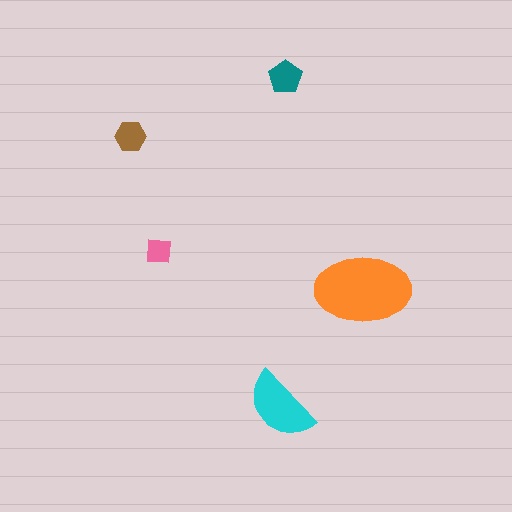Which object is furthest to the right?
The orange ellipse is rightmost.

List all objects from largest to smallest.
The orange ellipse, the cyan semicircle, the teal pentagon, the brown hexagon, the pink square.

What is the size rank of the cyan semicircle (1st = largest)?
2nd.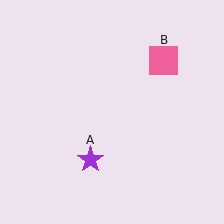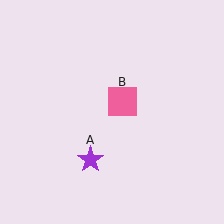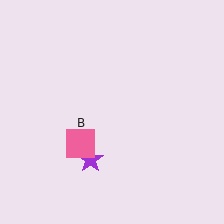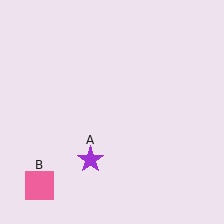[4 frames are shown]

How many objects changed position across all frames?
1 object changed position: pink square (object B).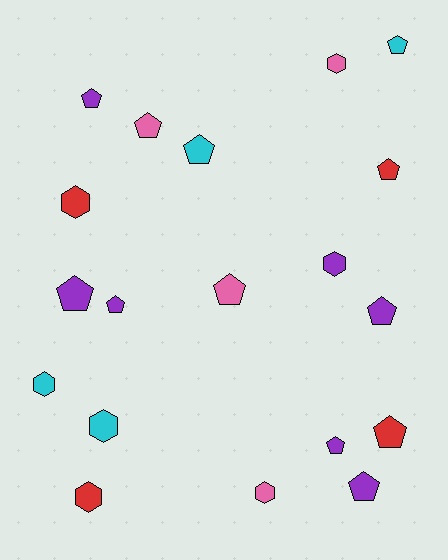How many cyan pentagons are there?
There are 2 cyan pentagons.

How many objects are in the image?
There are 19 objects.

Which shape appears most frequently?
Pentagon, with 12 objects.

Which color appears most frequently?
Purple, with 7 objects.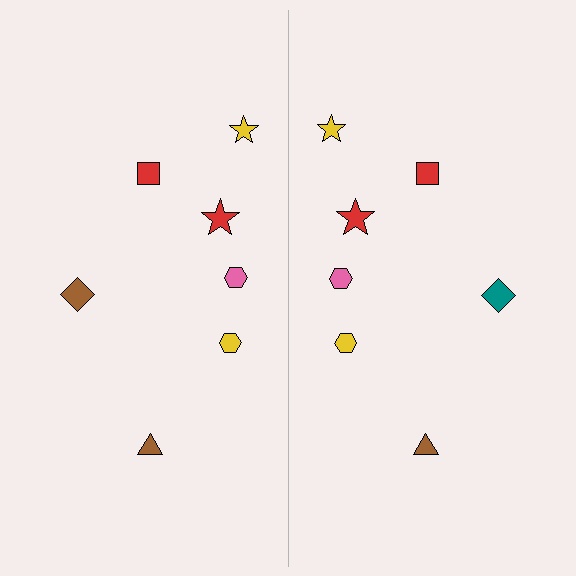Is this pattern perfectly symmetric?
No, the pattern is not perfectly symmetric. The teal diamond on the right side breaks the symmetry — its mirror counterpart is brown.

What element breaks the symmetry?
The teal diamond on the right side breaks the symmetry — its mirror counterpart is brown.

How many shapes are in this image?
There are 14 shapes in this image.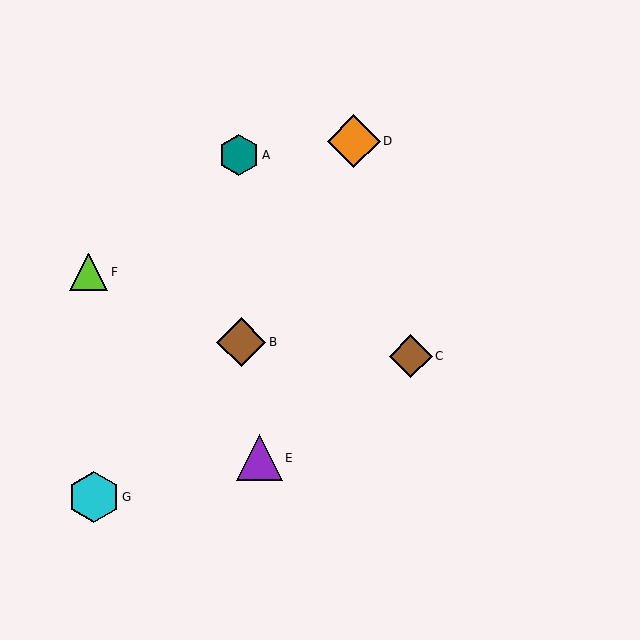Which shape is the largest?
The orange diamond (labeled D) is the largest.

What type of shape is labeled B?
Shape B is a brown diamond.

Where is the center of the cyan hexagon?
The center of the cyan hexagon is at (94, 497).